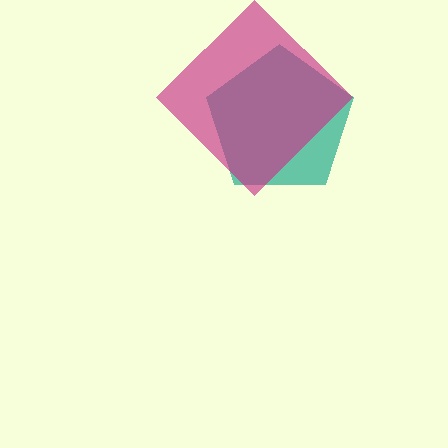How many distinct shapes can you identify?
There are 2 distinct shapes: a teal pentagon, a magenta diamond.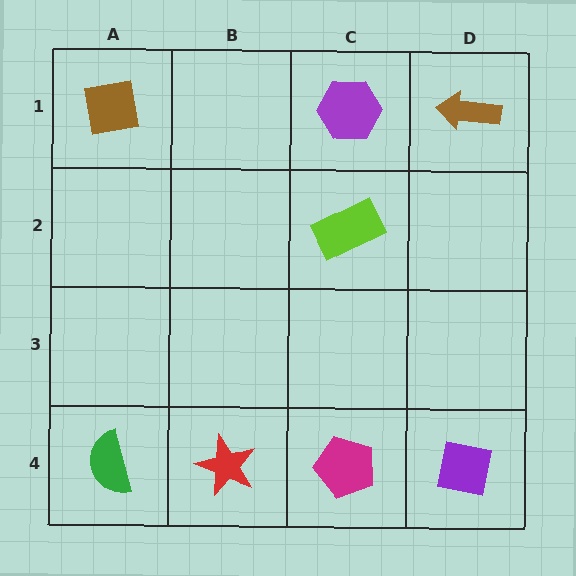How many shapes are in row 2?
1 shape.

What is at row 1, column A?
A brown square.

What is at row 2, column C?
A lime rectangle.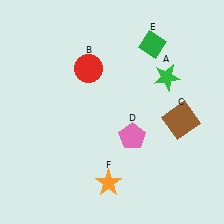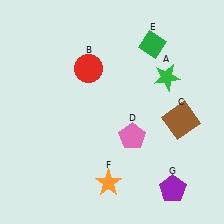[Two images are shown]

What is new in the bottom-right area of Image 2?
A purple pentagon (G) was added in the bottom-right area of Image 2.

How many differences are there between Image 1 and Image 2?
There is 1 difference between the two images.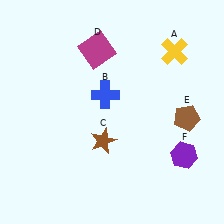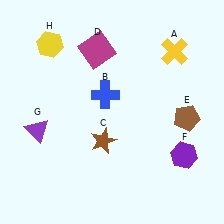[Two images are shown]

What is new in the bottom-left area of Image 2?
A purple triangle (G) was added in the bottom-left area of Image 2.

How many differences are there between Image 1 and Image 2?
There are 2 differences between the two images.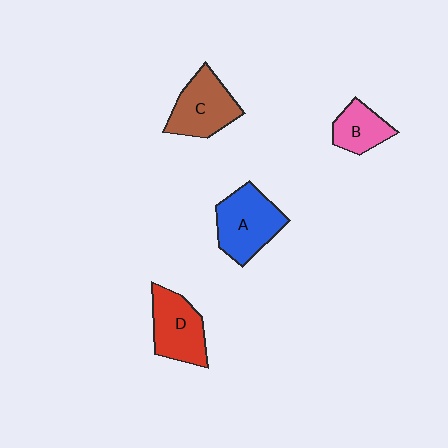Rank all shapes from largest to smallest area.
From largest to smallest: A (blue), C (brown), D (red), B (pink).